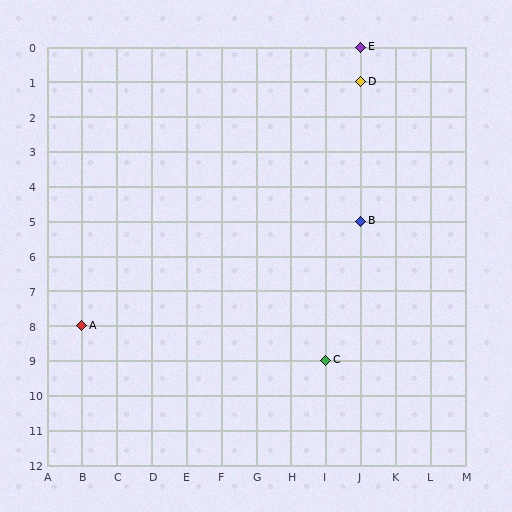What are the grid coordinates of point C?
Point C is at grid coordinates (I, 9).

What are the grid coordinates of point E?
Point E is at grid coordinates (J, 0).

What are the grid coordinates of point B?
Point B is at grid coordinates (J, 5).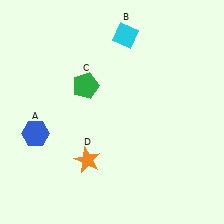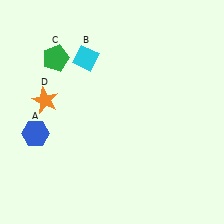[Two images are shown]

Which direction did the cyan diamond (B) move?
The cyan diamond (B) moved left.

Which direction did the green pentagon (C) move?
The green pentagon (C) moved left.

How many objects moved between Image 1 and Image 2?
3 objects moved between the two images.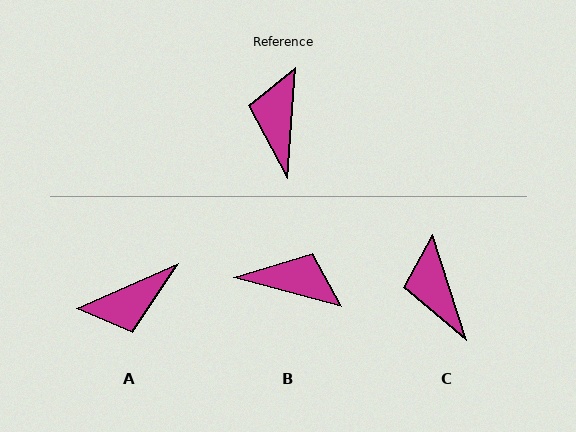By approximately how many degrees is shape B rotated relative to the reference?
Approximately 101 degrees clockwise.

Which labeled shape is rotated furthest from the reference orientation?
A, about 118 degrees away.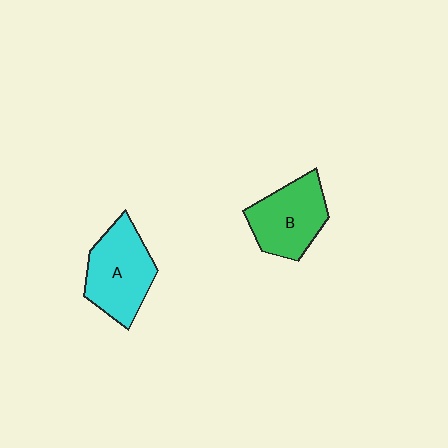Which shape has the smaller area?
Shape B (green).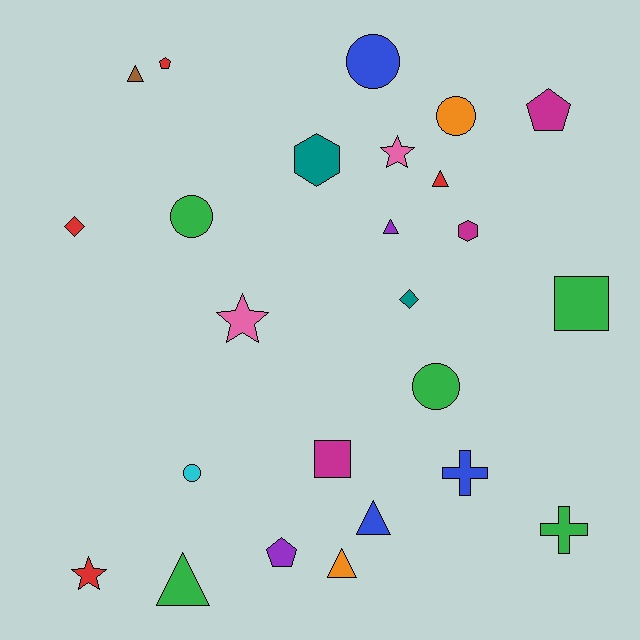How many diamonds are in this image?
There are 2 diamonds.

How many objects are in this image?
There are 25 objects.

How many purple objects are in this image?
There are 2 purple objects.